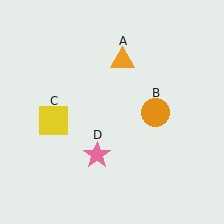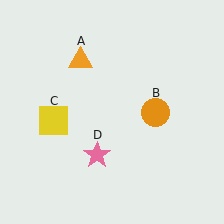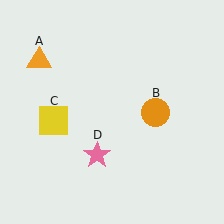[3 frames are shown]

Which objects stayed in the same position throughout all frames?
Orange circle (object B) and yellow square (object C) and pink star (object D) remained stationary.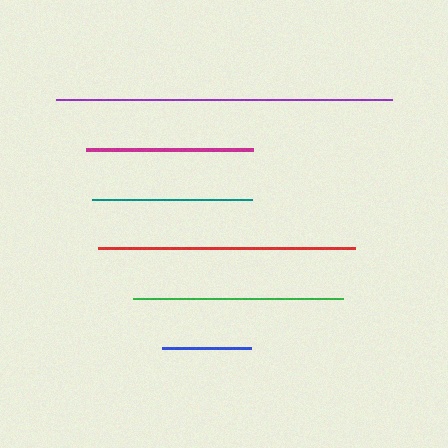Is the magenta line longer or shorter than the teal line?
The magenta line is longer than the teal line.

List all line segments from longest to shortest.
From longest to shortest: purple, red, green, magenta, teal, blue.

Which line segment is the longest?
The purple line is the longest at approximately 336 pixels.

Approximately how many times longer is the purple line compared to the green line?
The purple line is approximately 1.6 times the length of the green line.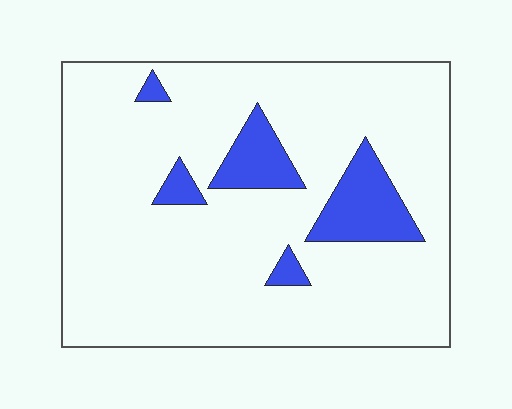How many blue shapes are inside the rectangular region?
5.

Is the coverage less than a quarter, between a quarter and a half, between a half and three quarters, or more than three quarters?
Less than a quarter.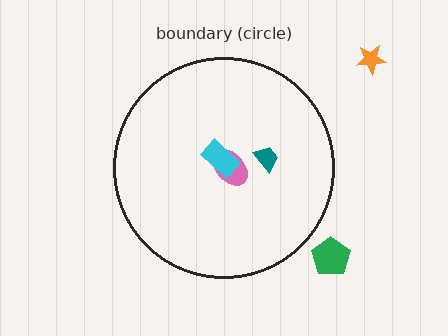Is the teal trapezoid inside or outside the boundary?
Inside.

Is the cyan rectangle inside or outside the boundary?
Inside.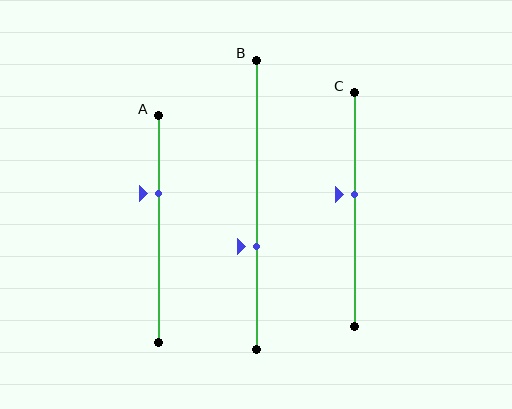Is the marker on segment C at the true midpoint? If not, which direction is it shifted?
No, the marker on segment C is shifted upward by about 6% of the segment length.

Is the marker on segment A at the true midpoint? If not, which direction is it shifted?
No, the marker on segment A is shifted upward by about 16% of the segment length.